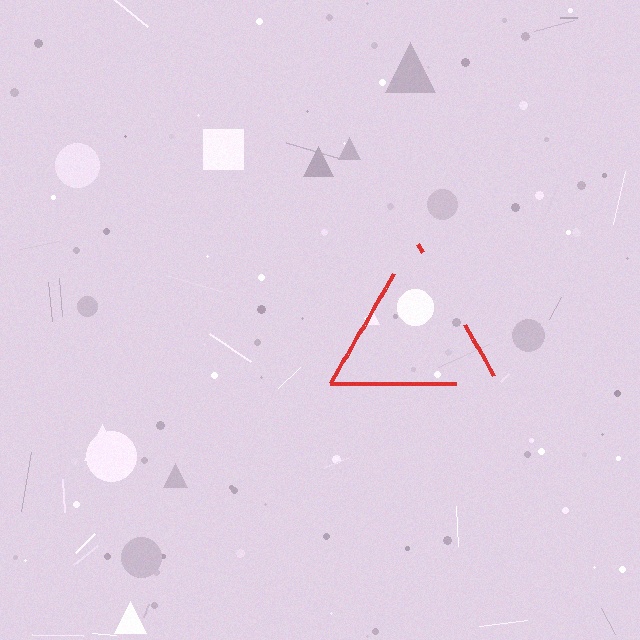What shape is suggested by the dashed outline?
The dashed outline suggests a triangle.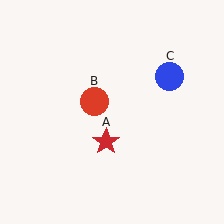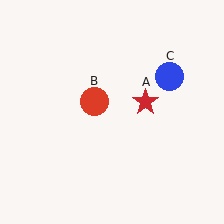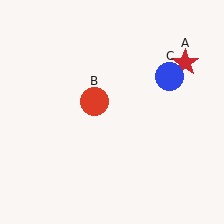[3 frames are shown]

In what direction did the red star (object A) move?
The red star (object A) moved up and to the right.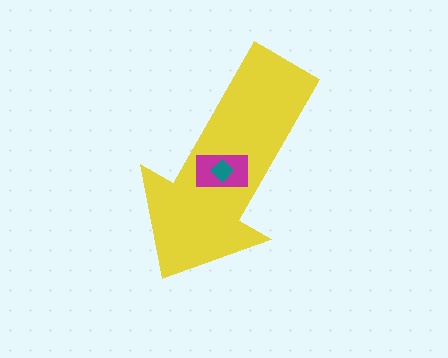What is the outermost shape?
The yellow arrow.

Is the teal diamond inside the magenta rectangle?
Yes.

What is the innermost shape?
The teal diamond.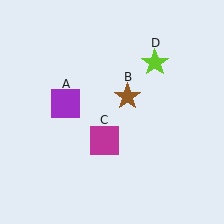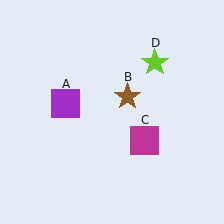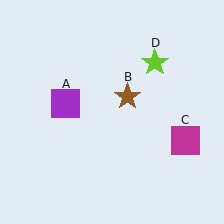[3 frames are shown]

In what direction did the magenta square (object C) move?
The magenta square (object C) moved right.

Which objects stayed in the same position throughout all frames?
Purple square (object A) and brown star (object B) and lime star (object D) remained stationary.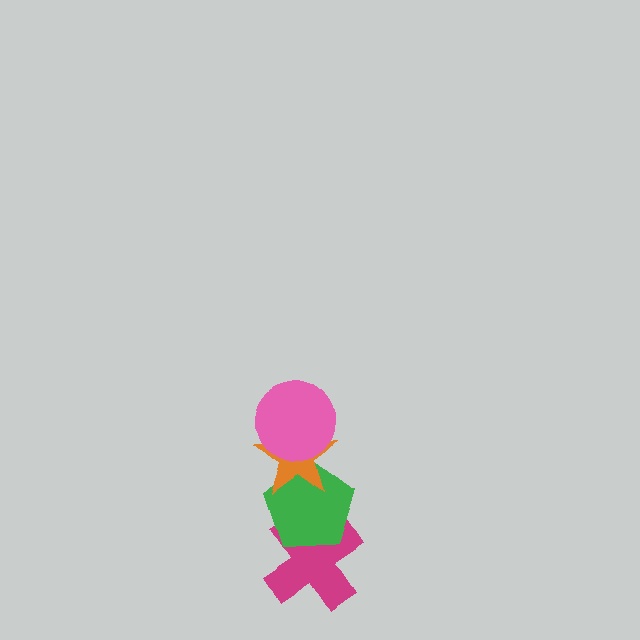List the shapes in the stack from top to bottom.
From top to bottom: the pink circle, the orange star, the green pentagon, the magenta cross.